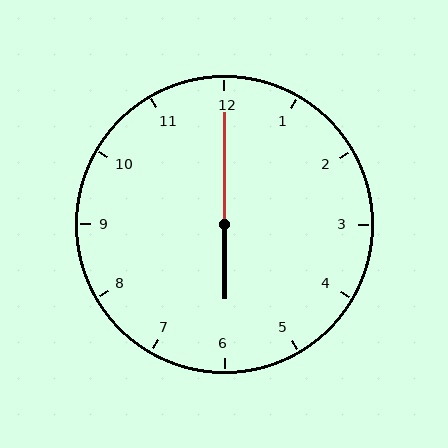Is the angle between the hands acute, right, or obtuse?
It is obtuse.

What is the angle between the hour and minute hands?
Approximately 180 degrees.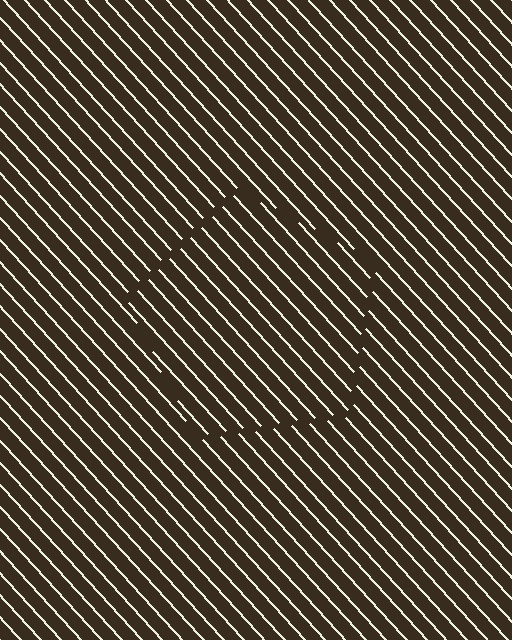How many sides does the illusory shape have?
5 sides — the line-ends trace a pentagon.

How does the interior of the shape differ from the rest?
The interior of the shape contains the same grating, shifted by half a period — the contour is defined by the phase discontinuity where line-ends from the inner and outer gratings abut.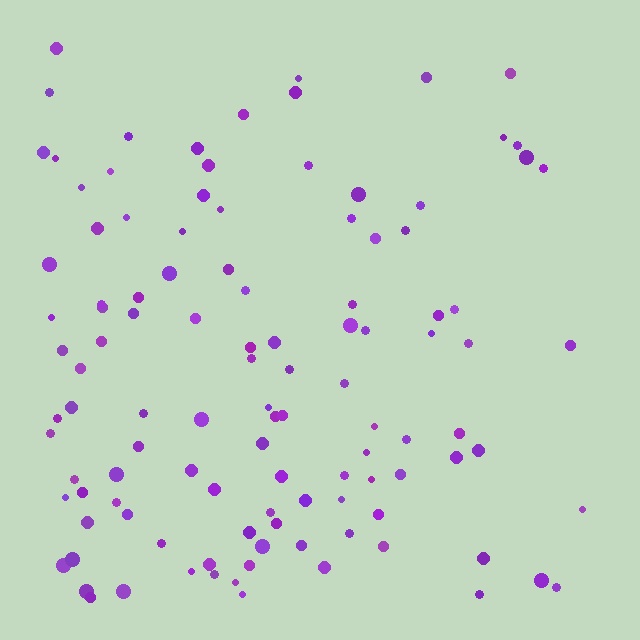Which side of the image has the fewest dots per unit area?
The right.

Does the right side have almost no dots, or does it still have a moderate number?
Still a moderate number, just noticeably fewer than the left.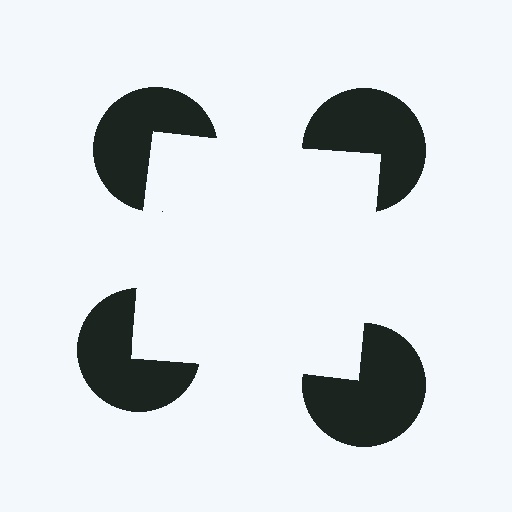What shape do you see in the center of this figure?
An illusory square — its edges are inferred from the aligned wedge cuts in the pac-man discs, not physically drawn.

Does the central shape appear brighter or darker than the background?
It typically appears slightly brighter than the background, even though no actual brightness change is drawn.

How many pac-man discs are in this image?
There are 4 — one at each vertex of the illusory square.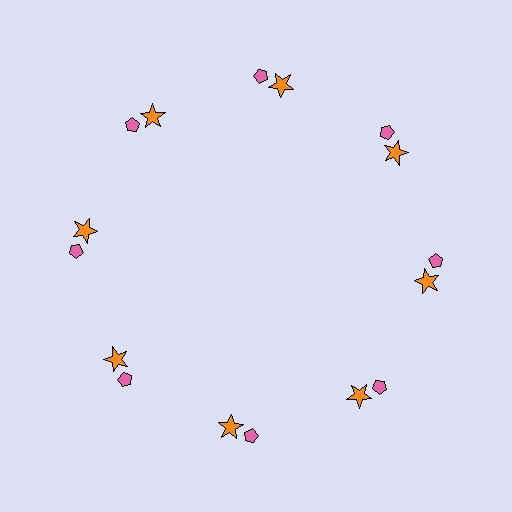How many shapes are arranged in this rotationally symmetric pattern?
There are 16 shapes, arranged in 8 groups of 2.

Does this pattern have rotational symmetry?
Yes, this pattern has 8-fold rotational symmetry. It looks the same after rotating 45 degrees around the center.